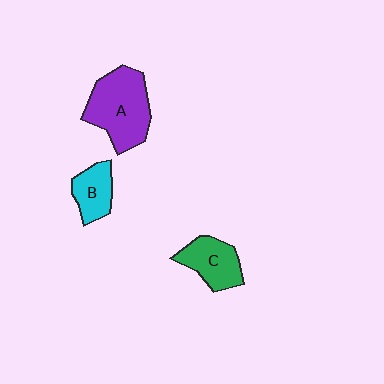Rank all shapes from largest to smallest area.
From largest to smallest: A (purple), C (green), B (cyan).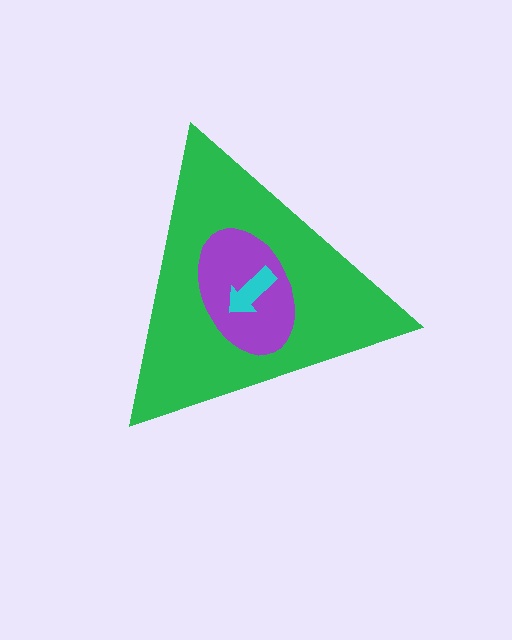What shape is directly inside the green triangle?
The purple ellipse.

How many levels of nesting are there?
3.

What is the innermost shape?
The cyan arrow.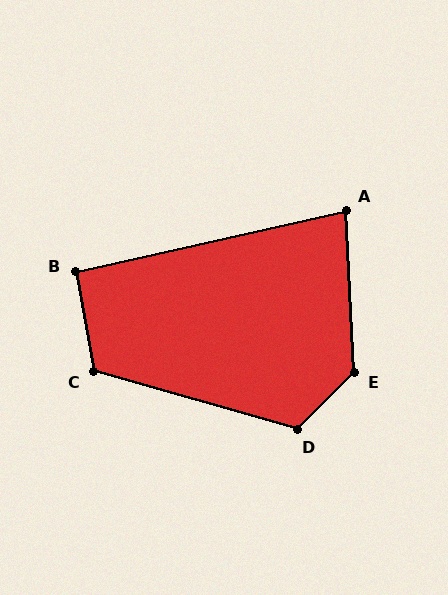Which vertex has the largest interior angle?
E, at approximately 132 degrees.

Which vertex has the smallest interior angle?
A, at approximately 80 degrees.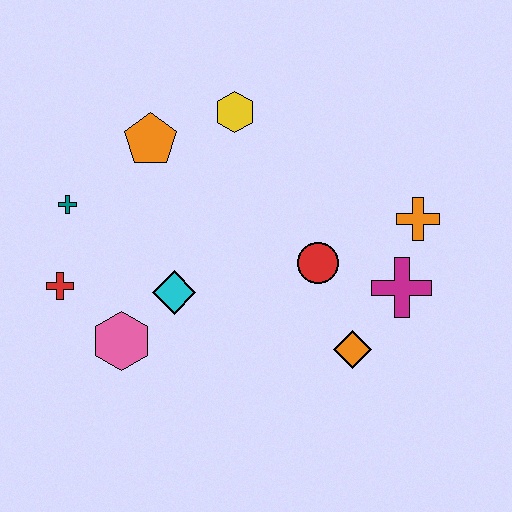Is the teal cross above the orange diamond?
Yes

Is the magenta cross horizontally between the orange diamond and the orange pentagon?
No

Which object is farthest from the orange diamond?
The teal cross is farthest from the orange diamond.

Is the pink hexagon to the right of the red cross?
Yes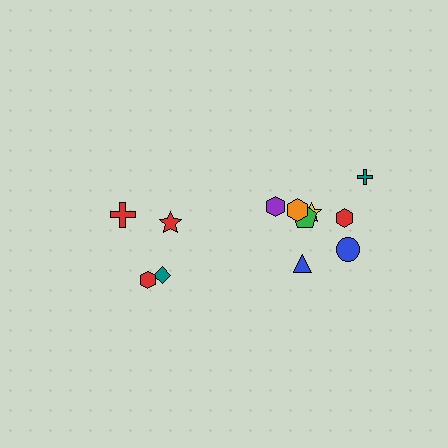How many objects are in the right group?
There are 8 objects.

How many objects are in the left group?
There are 4 objects.